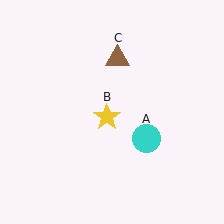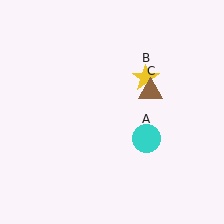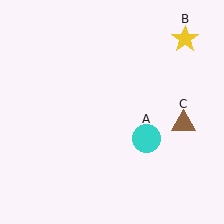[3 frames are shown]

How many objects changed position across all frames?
2 objects changed position: yellow star (object B), brown triangle (object C).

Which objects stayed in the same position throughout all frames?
Cyan circle (object A) remained stationary.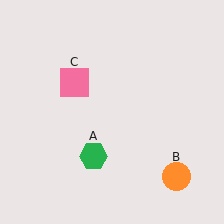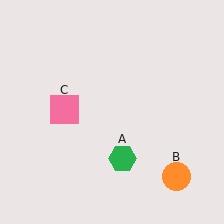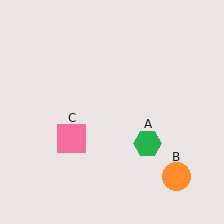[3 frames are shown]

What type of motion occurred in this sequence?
The green hexagon (object A), pink square (object C) rotated counterclockwise around the center of the scene.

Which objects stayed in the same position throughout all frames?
Orange circle (object B) remained stationary.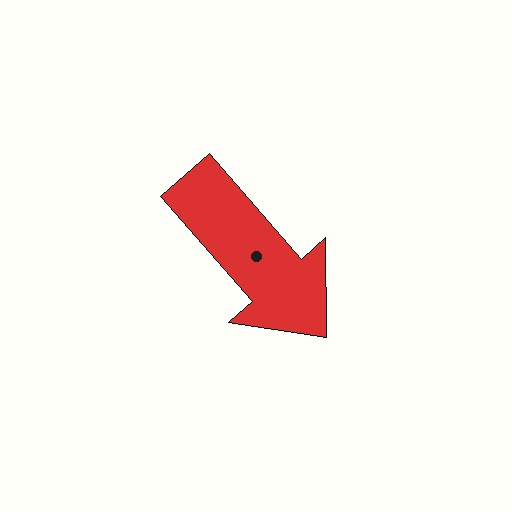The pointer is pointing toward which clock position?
Roughly 5 o'clock.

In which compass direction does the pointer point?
Southeast.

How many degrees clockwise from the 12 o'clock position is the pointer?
Approximately 139 degrees.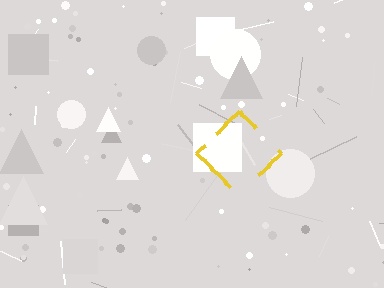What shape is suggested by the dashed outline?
The dashed outline suggests a diamond.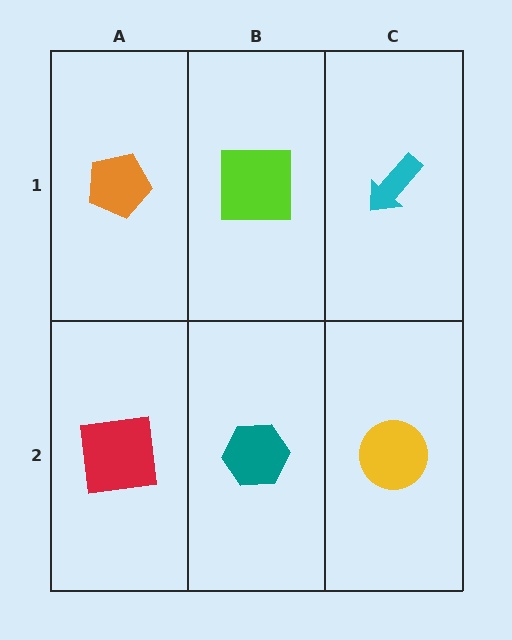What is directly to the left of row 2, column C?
A teal hexagon.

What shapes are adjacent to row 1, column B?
A teal hexagon (row 2, column B), an orange pentagon (row 1, column A), a cyan arrow (row 1, column C).